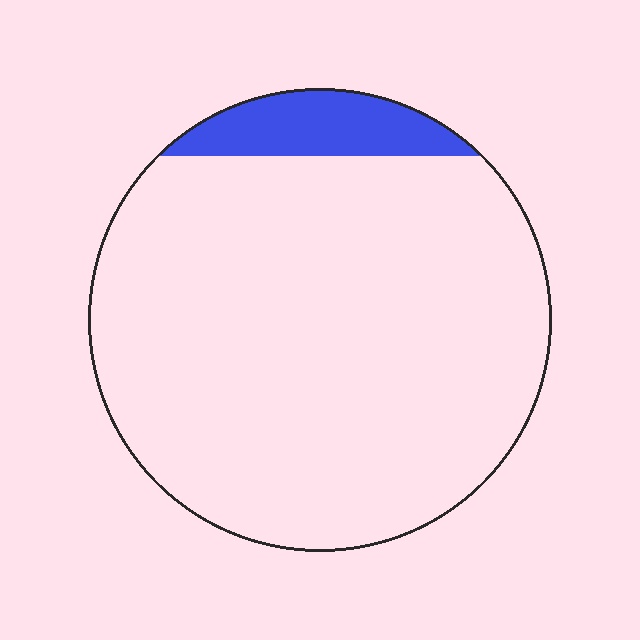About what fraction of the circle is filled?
About one tenth (1/10).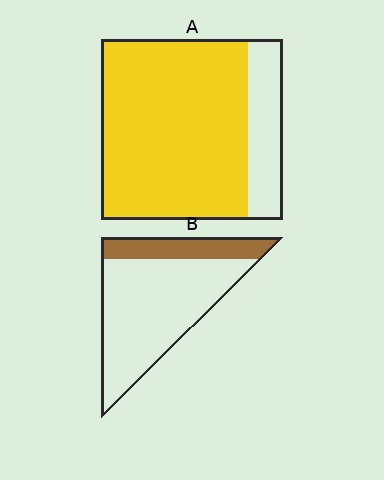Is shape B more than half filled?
No.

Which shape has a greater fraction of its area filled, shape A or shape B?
Shape A.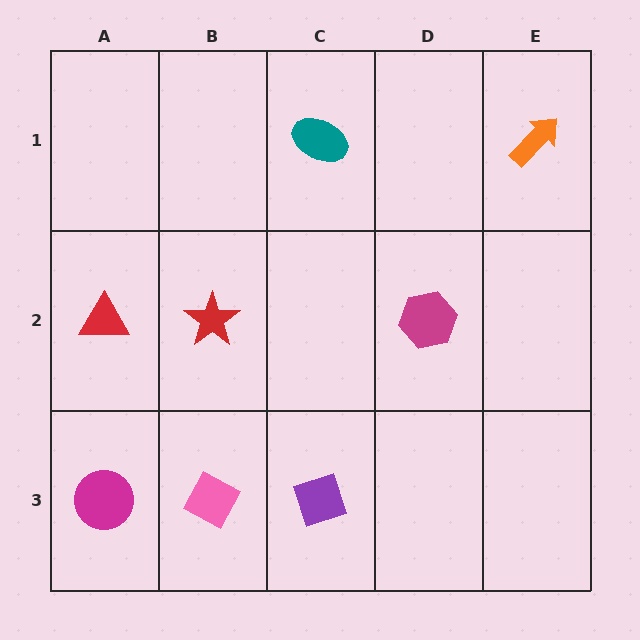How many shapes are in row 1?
2 shapes.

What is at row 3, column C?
A purple diamond.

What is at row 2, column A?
A red triangle.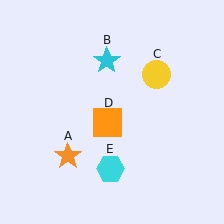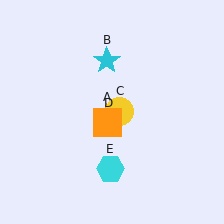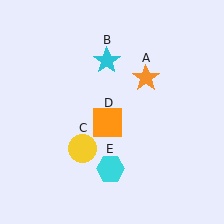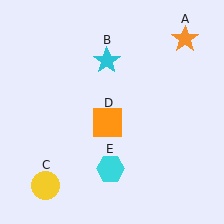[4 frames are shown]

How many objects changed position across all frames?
2 objects changed position: orange star (object A), yellow circle (object C).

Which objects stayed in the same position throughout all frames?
Cyan star (object B) and orange square (object D) and cyan hexagon (object E) remained stationary.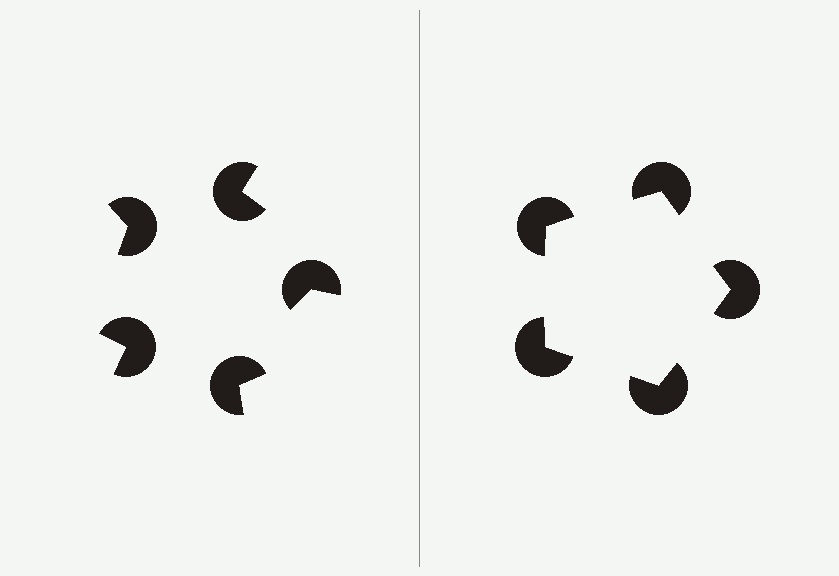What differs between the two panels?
The pac-man discs are positioned identically on both sides; only the wedge orientations differ. On the right they align to a pentagon; on the left they are misaligned.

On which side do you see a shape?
An illusory pentagon appears on the right side. On the left side the wedge cuts are rotated, so no coherent shape forms.